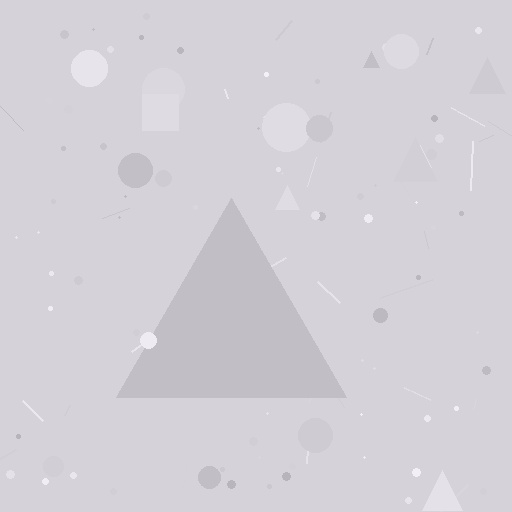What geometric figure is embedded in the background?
A triangle is embedded in the background.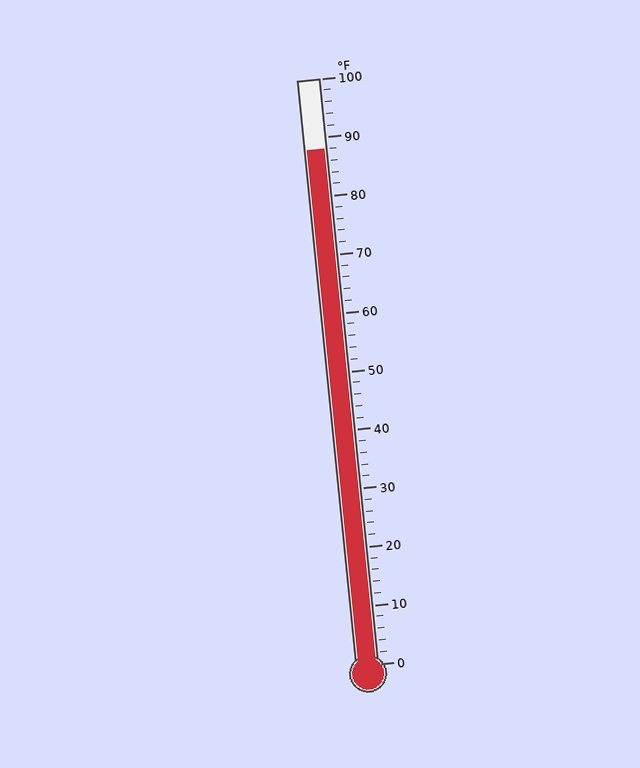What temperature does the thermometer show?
The thermometer shows approximately 88°F.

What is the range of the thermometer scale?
The thermometer scale ranges from 0°F to 100°F.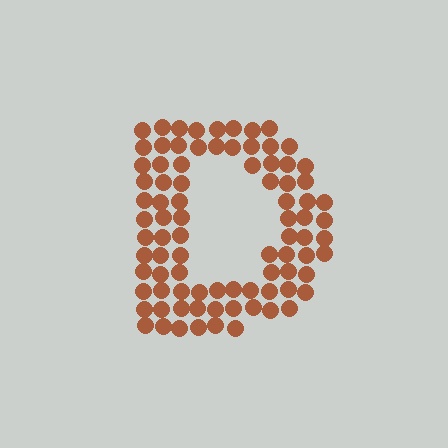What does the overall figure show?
The overall figure shows the letter D.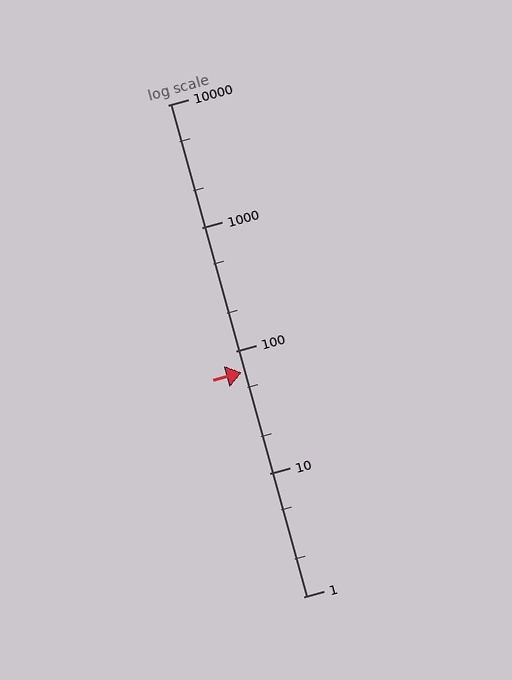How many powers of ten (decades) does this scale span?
The scale spans 4 decades, from 1 to 10000.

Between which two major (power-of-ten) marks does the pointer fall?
The pointer is between 10 and 100.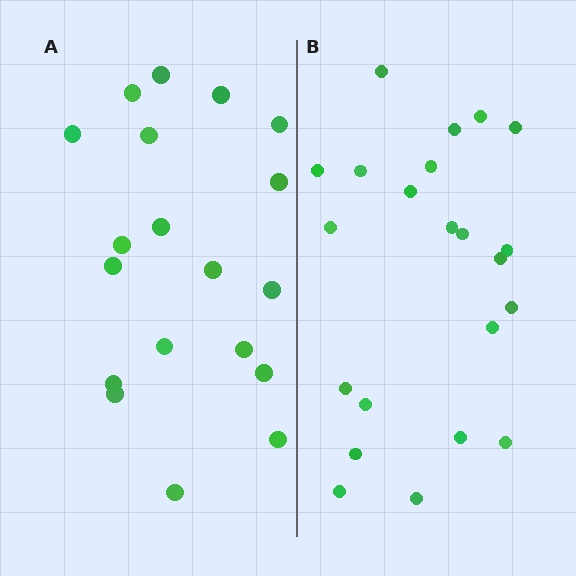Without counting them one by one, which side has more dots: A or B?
Region B (the right region) has more dots.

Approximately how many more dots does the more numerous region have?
Region B has just a few more — roughly 2 or 3 more dots than region A.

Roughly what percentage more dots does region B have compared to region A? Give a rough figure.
About 15% more.